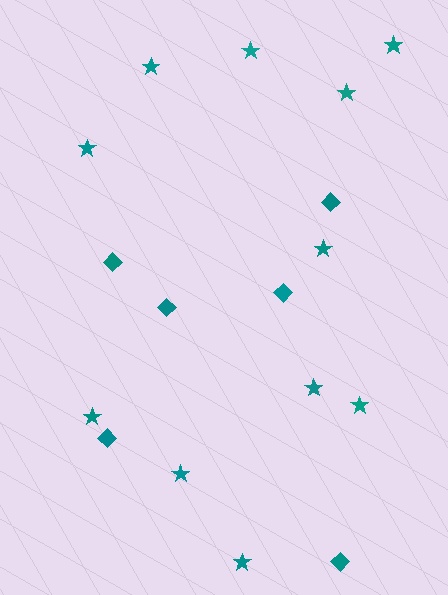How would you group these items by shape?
There are 2 groups: one group of diamonds (6) and one group of stars (11).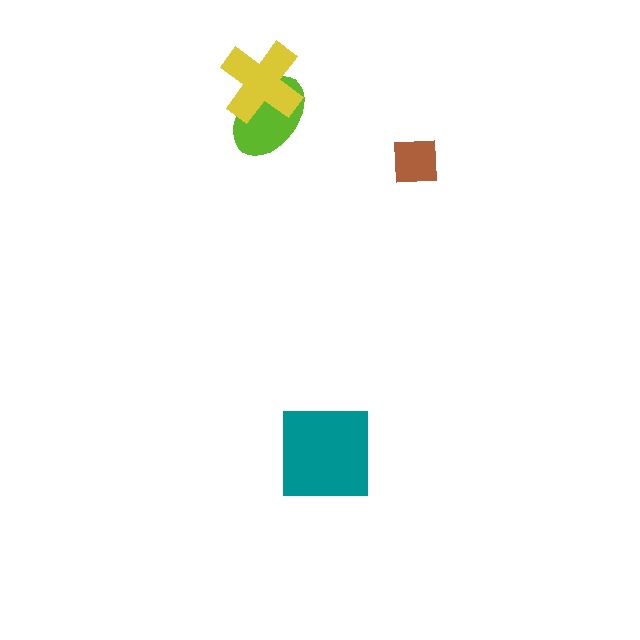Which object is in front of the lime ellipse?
The yellow cross is in front of the lime ellipse.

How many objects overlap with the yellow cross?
1 object overlaps with the yellow cross.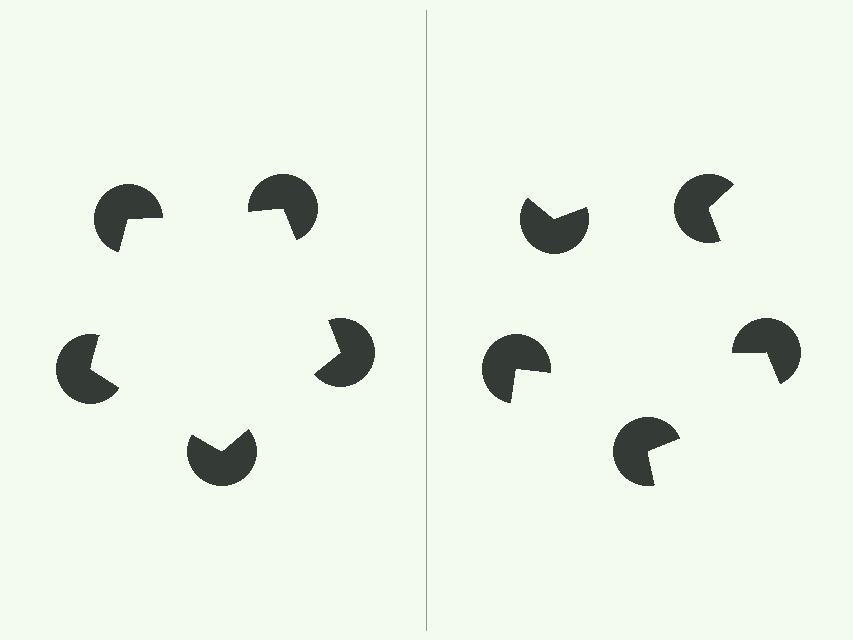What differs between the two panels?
The pac-man discs are positioned identically on both sides; only the wedge orientations differ. On the left they align to a pentagon; on the right they are misaligned.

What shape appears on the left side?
An illusory pentagon.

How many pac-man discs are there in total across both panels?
10 — 5 on each side.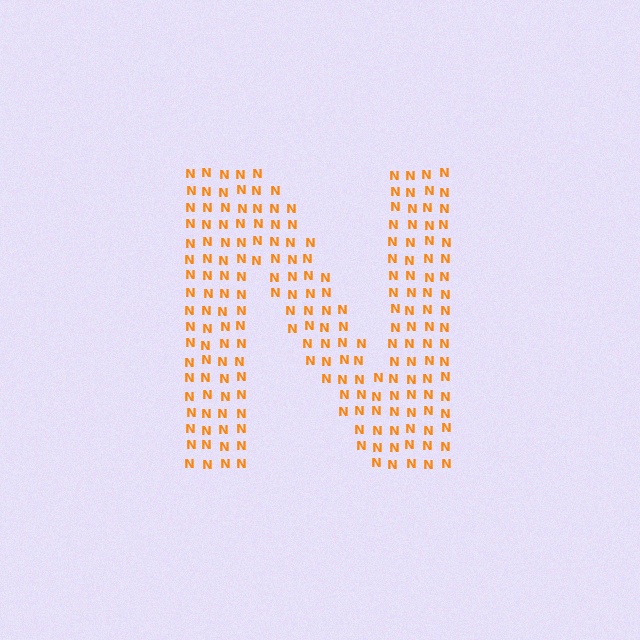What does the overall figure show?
The overall figure shows the letter N.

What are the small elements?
The small elements are letter N's.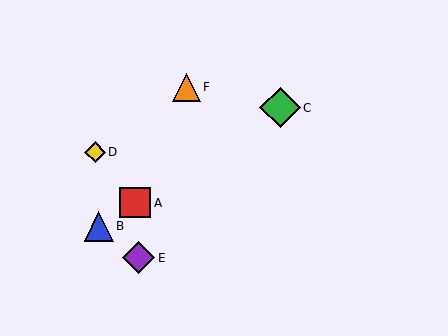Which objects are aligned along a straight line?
Objects A, B, C are aligned along a straight line.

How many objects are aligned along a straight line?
3 objects (A, B, C) are aligned along a straight line.